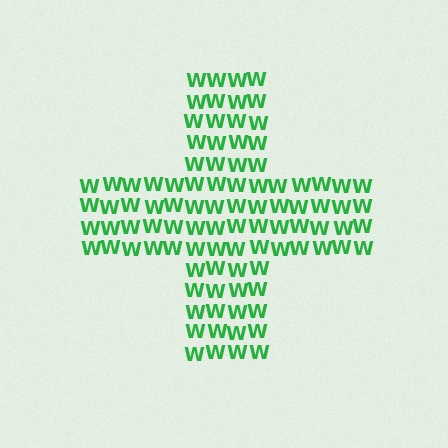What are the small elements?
The small elements are letter W's.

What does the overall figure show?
The overall figure shows a cross.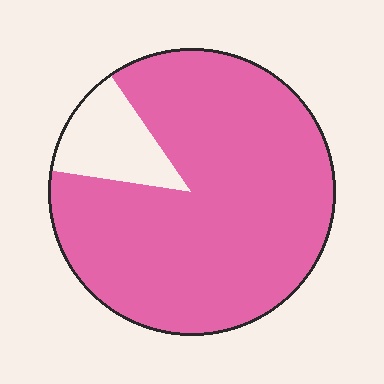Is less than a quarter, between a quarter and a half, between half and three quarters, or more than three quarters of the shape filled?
More than three quarters.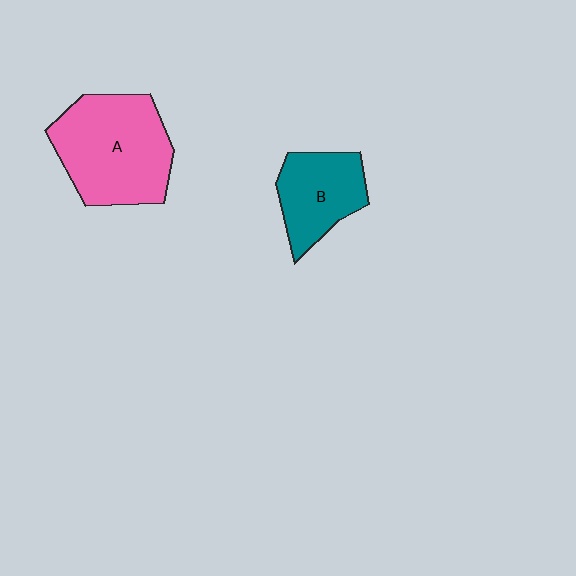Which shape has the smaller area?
Shape B (teal).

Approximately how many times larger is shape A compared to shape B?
Approximately 1.6 times.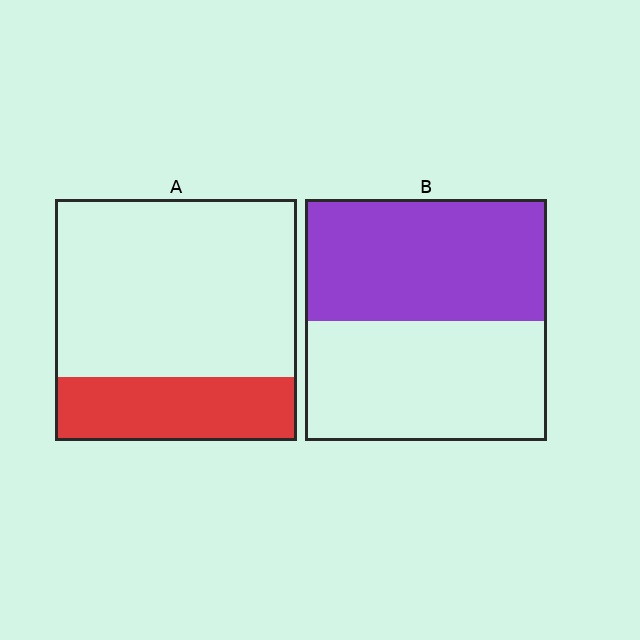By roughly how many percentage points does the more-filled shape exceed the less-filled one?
By roughly 25 percentage points (B over A).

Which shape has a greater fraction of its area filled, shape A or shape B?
Shape B.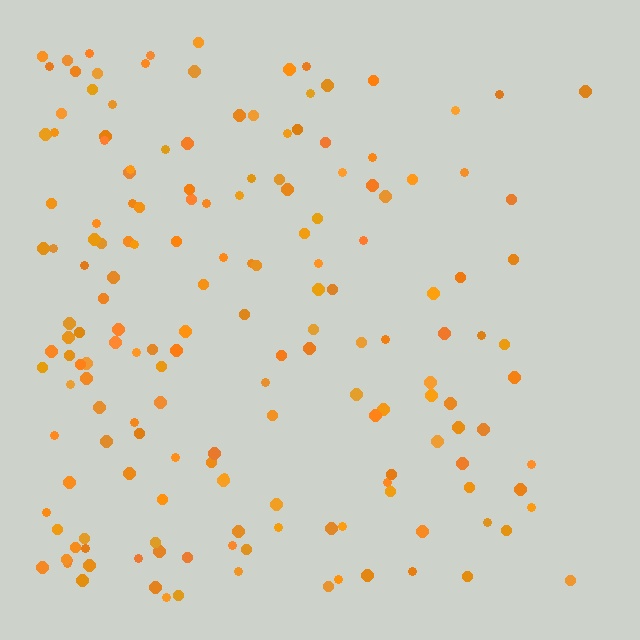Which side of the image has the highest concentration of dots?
The left.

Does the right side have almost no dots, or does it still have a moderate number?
Still a moderate number, just noticeably fewer than the left.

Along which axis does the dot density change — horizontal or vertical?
Horizontal.